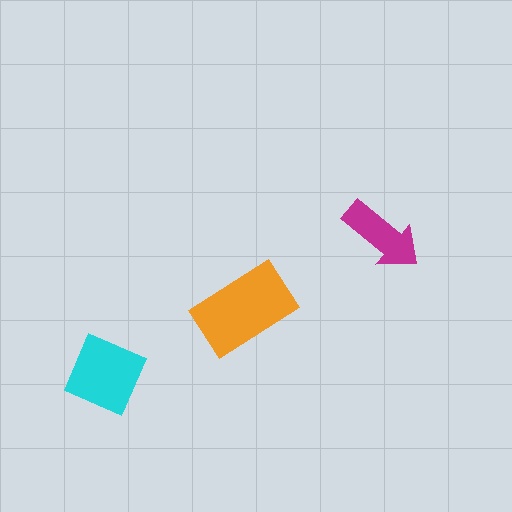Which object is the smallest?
The magenta arrow.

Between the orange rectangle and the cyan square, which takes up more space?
The orange rectangle.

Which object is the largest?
The orange rectangle.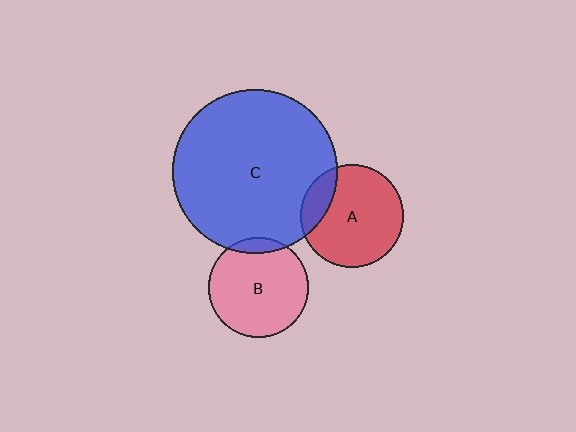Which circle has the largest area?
Circle C (blue).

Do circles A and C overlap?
Yes.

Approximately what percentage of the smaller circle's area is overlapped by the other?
Approximately 15%.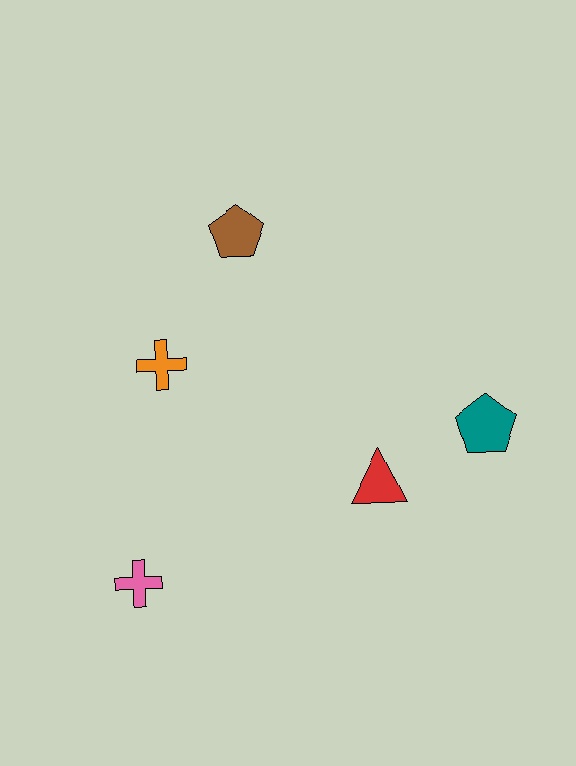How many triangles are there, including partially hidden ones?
There is 1 triangle.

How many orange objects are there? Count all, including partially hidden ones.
There is 1 orange object.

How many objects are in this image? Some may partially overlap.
There are 5 objects.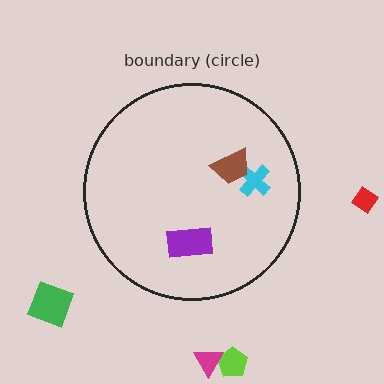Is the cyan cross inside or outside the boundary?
Inside.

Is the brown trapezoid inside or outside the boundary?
Inside.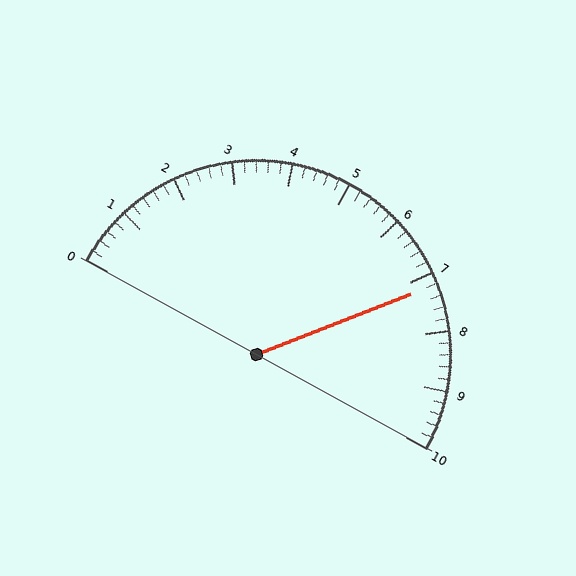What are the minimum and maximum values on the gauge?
The gauge ranges from 0 to 10.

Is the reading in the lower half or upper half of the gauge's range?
The reading is in the upper half of the range (0 to 10).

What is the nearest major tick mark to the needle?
The nearest major tick mark is 7.